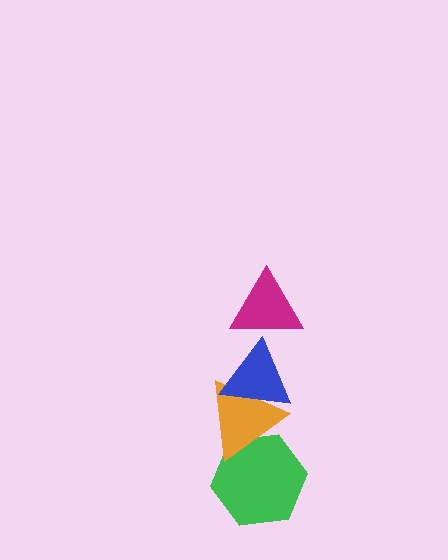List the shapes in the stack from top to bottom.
From top to bottom: the magenta triangle, the blue triangle, the orange triangle, the green hexagon.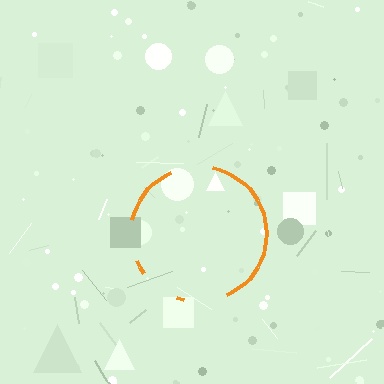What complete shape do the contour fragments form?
The contour fragments form a circle.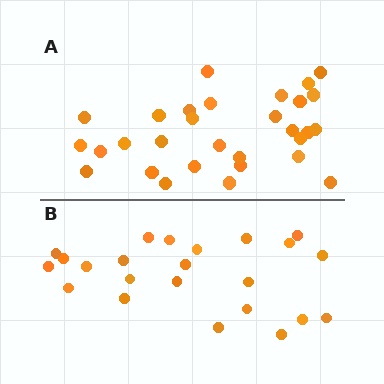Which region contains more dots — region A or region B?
Region A (the top region) has more dots.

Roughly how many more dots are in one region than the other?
Region A has roughly 8 or so more dots than region B.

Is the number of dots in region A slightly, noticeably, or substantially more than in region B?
Region A has noticeably more, but not dramatically so. The ratio is roughly 1.3 to 1.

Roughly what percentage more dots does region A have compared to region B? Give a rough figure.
About 30% more.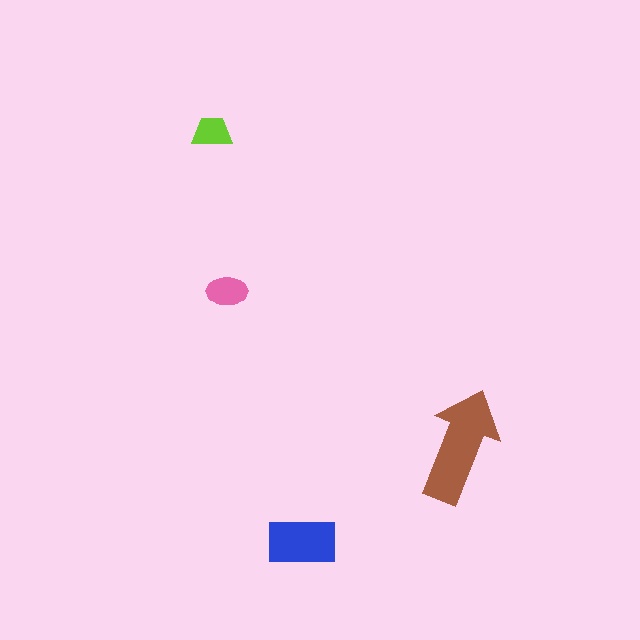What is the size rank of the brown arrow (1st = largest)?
1st.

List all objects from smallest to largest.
The lime trapezoid, the pink ellipse, the blue rectangle, the brown arrow.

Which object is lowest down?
The blue rectangle is bottommost.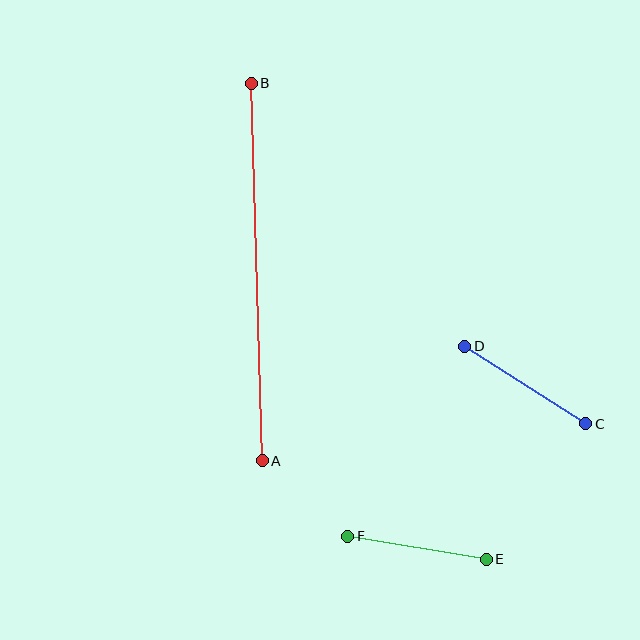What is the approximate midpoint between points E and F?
The midpoint is at approximately (417, 548) pixels.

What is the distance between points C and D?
The distance is approximately 144 pixels.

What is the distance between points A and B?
The distance is approximately 378 pixels.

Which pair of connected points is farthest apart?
Points A and B are farthest apart.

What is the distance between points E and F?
The distance is approximately 140 pixels.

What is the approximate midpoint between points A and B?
The midpoint is at approximately (257, 272) pixels.